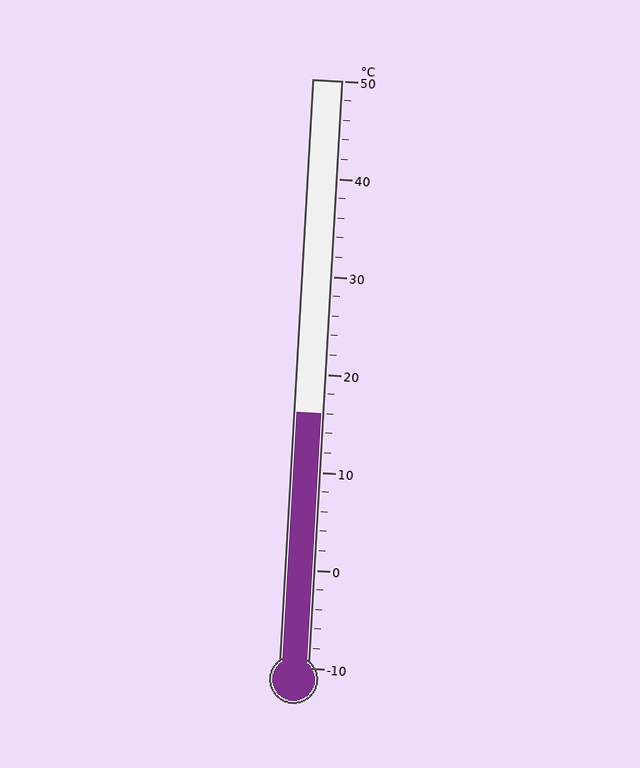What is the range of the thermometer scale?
The thermometer scale ranges from -10°C to 50°C.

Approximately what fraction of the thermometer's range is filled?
The thermometer is filled to approximately 45% of its range.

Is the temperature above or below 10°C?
The temperature is above 10°C.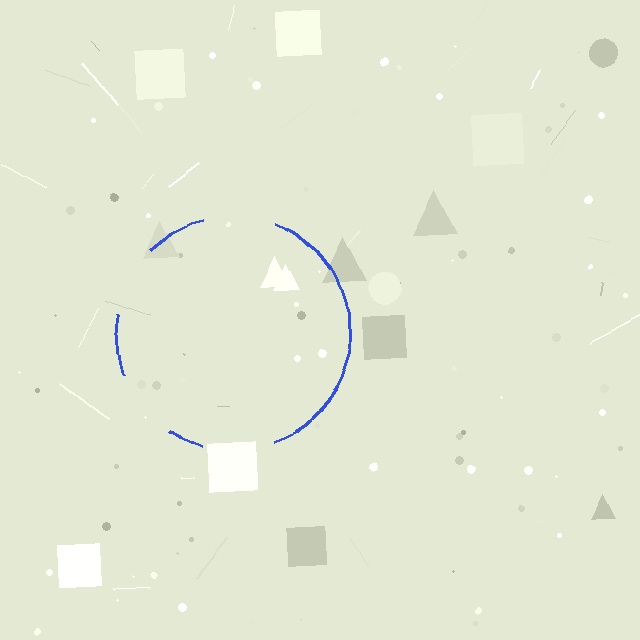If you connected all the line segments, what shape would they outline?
They would outline a circle.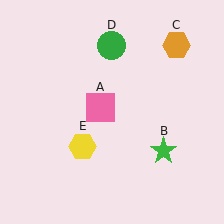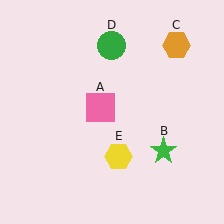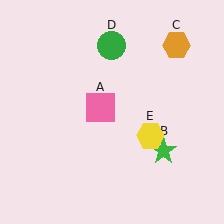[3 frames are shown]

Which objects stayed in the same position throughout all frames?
Pink square (object A) and green star (object B) and orange hexagon (object C) and green circle (object D) remained stationary.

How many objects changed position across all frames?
1 object changed position: yellow hexagon (object E).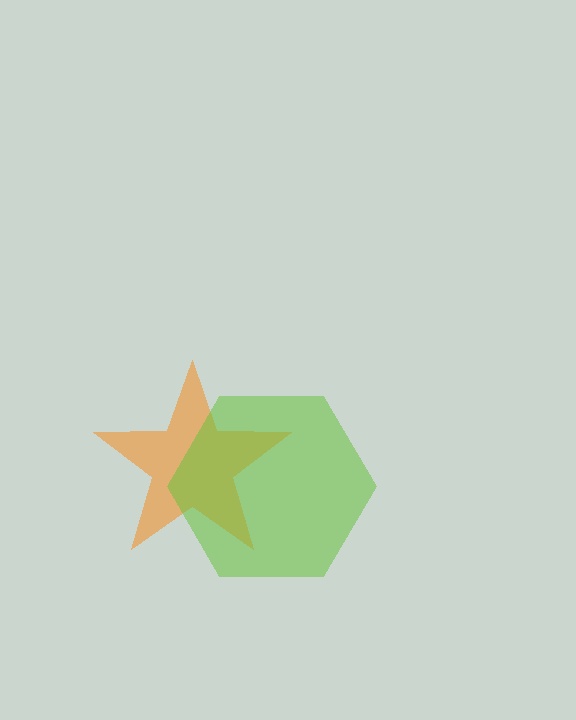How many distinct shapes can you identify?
There are 2 distinct shapes: an orange star, a lime hexagon.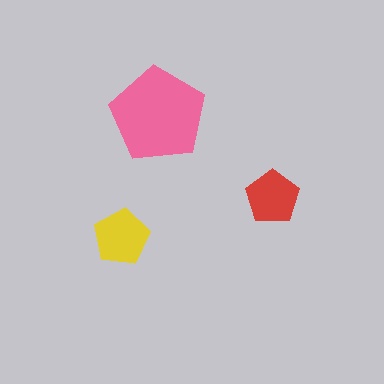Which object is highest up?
The pink pentagon is topmost.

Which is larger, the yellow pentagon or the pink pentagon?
The pink one.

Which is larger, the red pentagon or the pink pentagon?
The pink one.